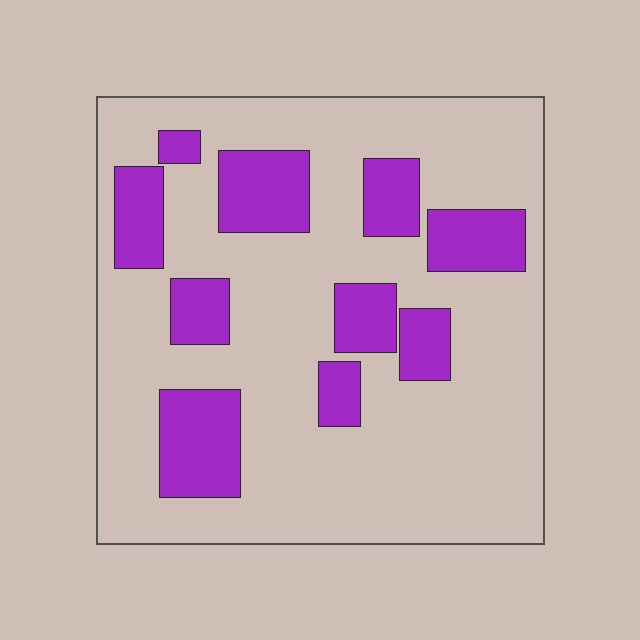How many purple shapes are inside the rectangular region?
10.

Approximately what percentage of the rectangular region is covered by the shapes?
Approximately 25%.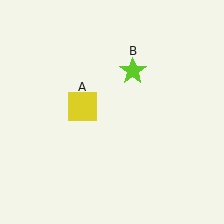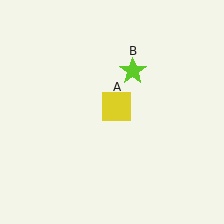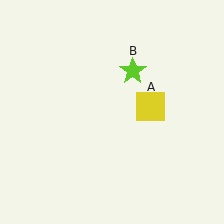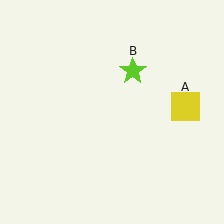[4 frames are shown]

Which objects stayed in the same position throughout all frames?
Lime star (object B) remained stationary.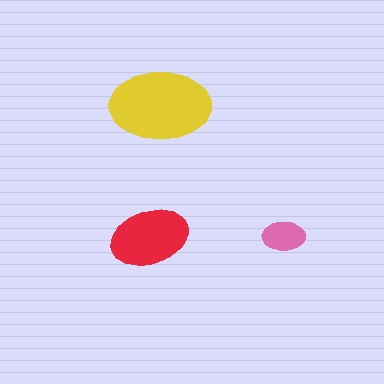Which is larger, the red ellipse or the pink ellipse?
The red one.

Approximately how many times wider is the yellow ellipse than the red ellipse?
About 1.5 times wider.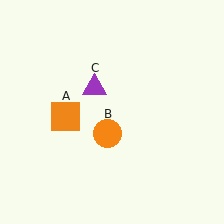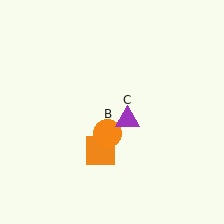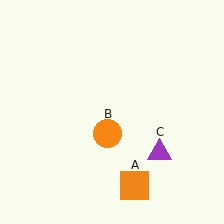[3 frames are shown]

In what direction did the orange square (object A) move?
The orange square (object A) moved down and to the right.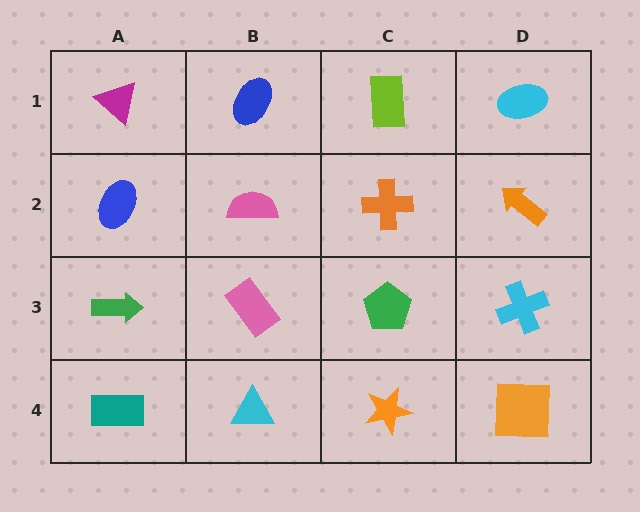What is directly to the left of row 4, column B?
A teal rectangle.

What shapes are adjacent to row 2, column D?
A cyan ellipse (row 1, column D), a cyan cross (row 3, column D), an orange cross (row 2, column C).